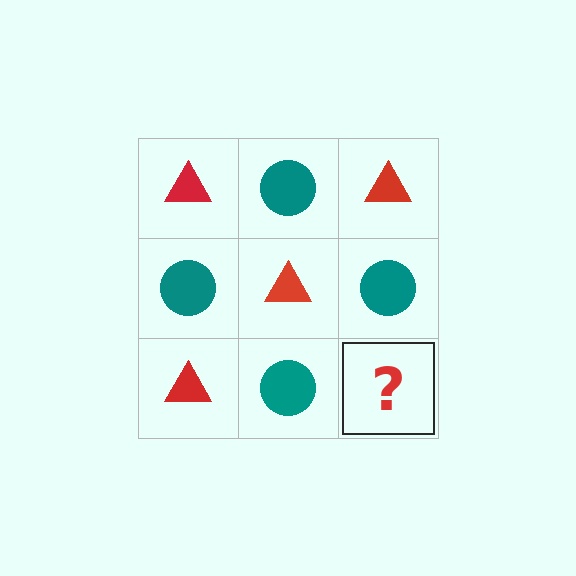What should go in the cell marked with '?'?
The missing cell should contain a red triangle.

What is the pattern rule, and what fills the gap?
The rule is that it alternates red triangle and teal circle in a checkerboard pattern. The gap should be filled with a red triangle.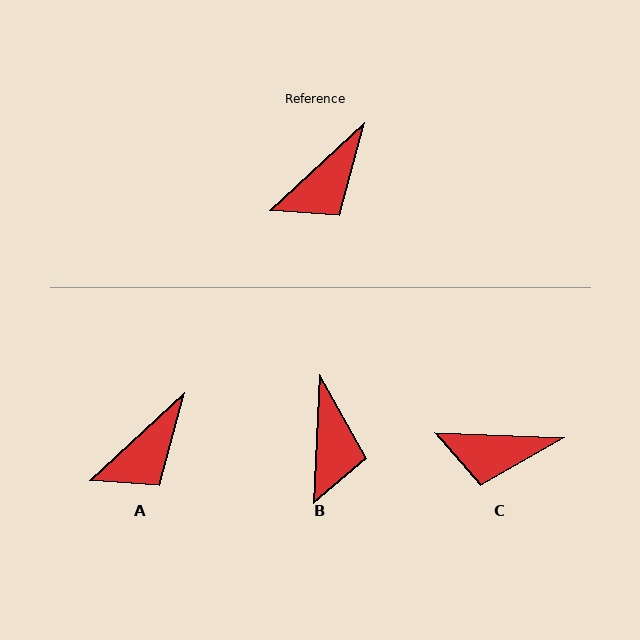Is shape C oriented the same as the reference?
No, it is off by about 45 degrees.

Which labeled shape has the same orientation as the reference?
A.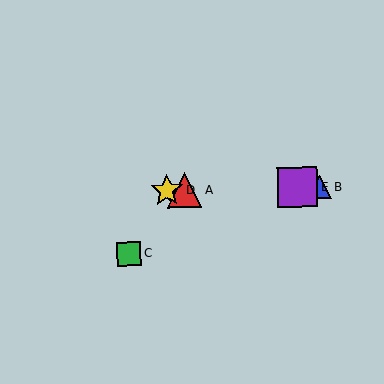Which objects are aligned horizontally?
Objects A, B, D, E are aligned horizontally.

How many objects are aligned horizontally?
4 objects (A, B, D, E) are aligned horizontally.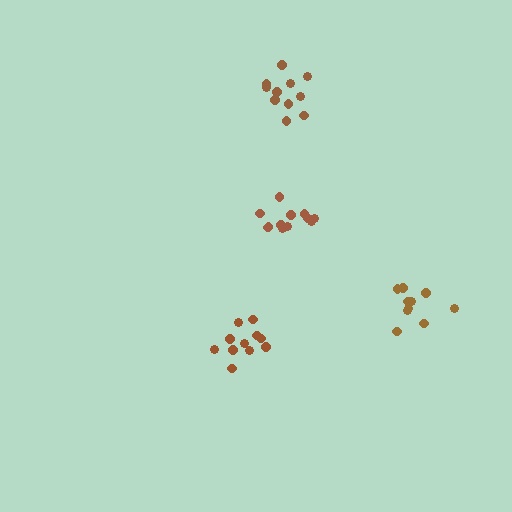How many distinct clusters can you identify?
There are 4 distinct clusters.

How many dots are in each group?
Group 1: 12 dots, Group 2: 11 dots, Group 3: 10 dots, Group 4: 11 dots (44 total).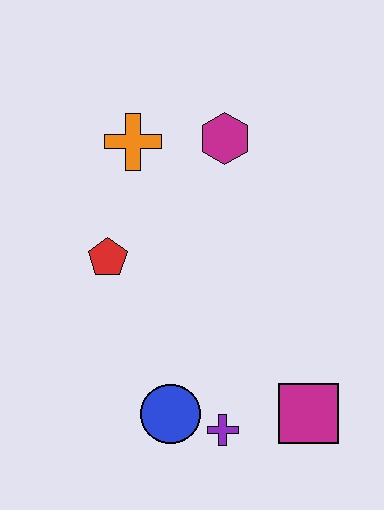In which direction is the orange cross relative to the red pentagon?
The orange cross is above the red pentagon.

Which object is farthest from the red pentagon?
The magenta square is farthest from the red pentagon.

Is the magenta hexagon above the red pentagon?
Yes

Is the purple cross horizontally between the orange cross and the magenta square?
Yes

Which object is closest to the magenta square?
The purple cross is closest to the magenta square.